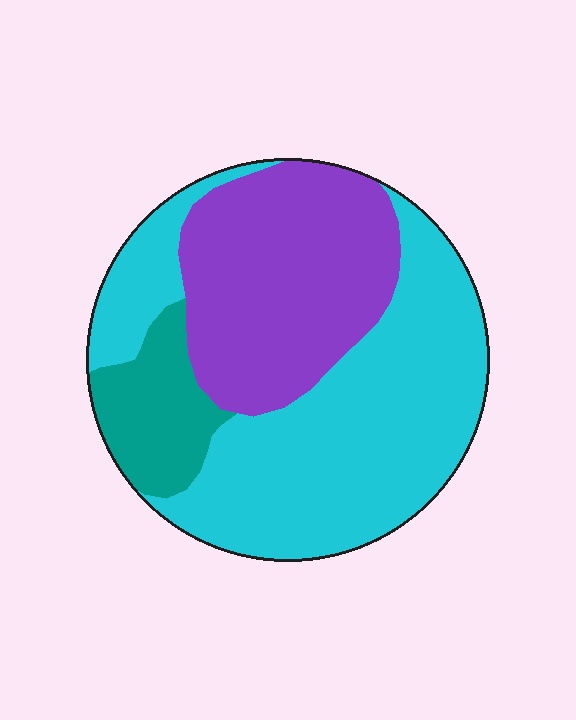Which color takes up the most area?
Cyan, at roughly 55%.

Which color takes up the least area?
Teal, at roughly 10%.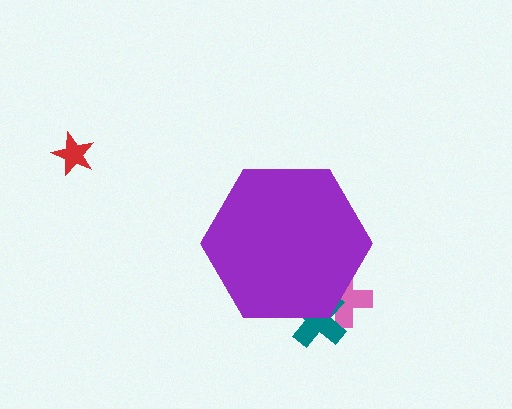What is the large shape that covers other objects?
A purple hexagon.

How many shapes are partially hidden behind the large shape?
2 shapes are partially hidden.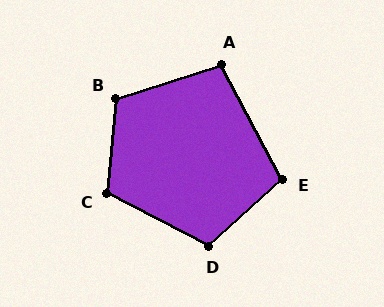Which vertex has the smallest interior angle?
A, at approximately 100 degrees.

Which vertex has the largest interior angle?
B, at approximately 113 degrees.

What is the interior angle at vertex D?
Approximately 111 degrees (obtuse).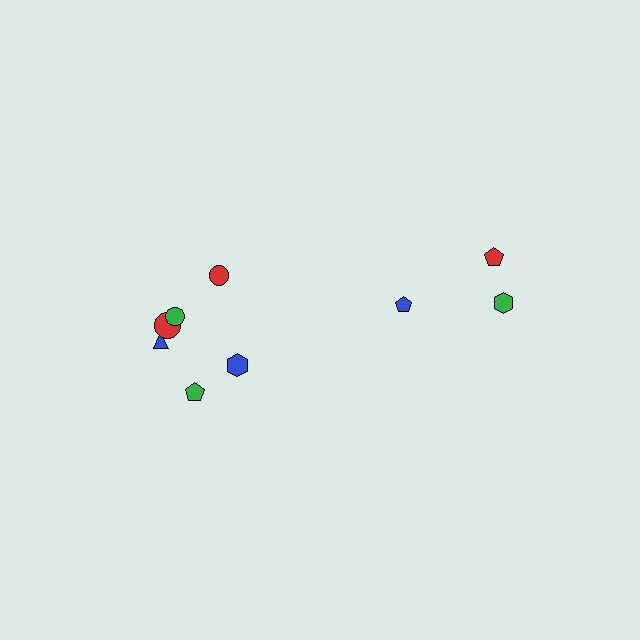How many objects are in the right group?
There are 3 objects.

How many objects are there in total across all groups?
There are 9 objects.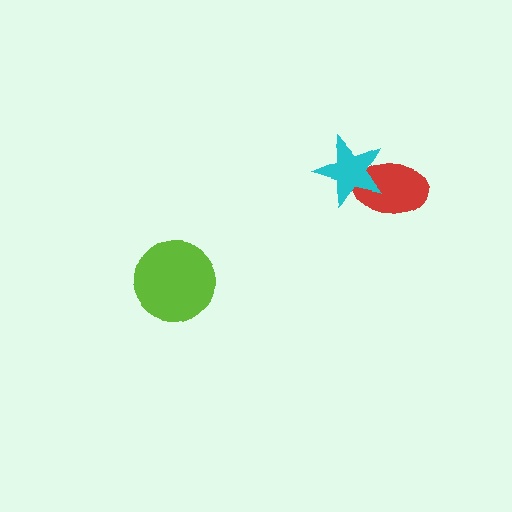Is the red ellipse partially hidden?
Yes, it is partially covered by another shape.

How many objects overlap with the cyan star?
1 object overlaps with the cyan star.